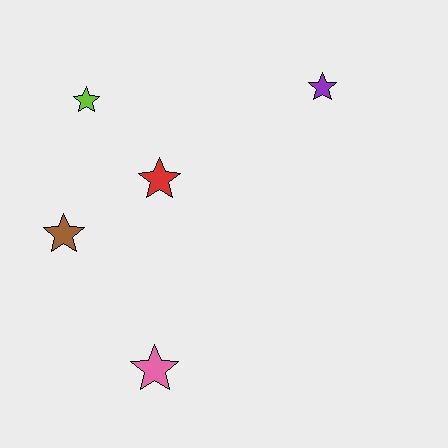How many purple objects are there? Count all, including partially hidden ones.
There is 1 purple object.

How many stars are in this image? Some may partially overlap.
There are 5 stars.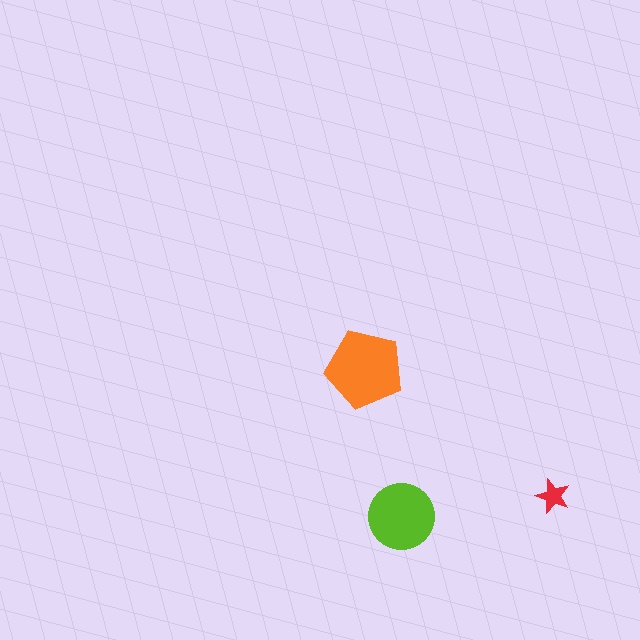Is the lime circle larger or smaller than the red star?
Larger.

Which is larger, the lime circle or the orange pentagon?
The orange pentagon.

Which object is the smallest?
The red star.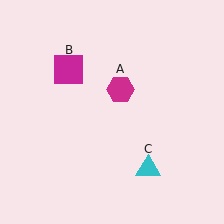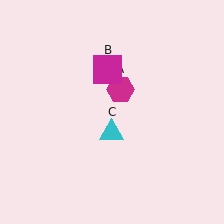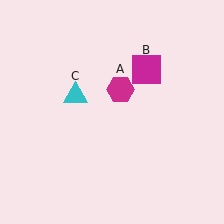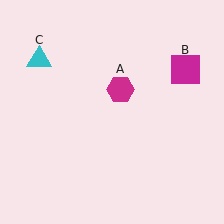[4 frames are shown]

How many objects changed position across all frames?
2 objects changed position: magenta square (object B), cyan triangle (object C).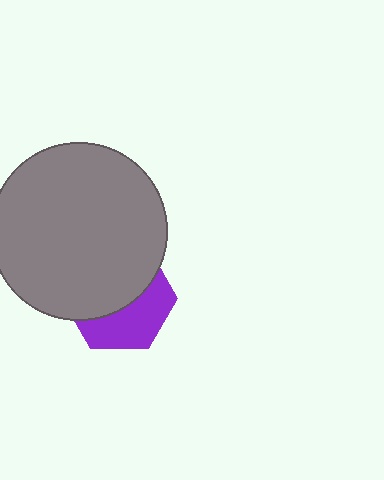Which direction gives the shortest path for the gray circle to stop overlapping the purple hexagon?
Moving up gives the shortest separation.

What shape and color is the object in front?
The object in front is a gray circle.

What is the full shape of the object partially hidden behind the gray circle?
The partially hidden object is a purple hexagon.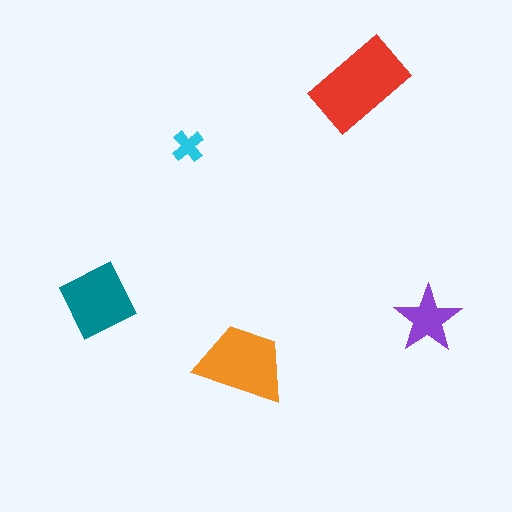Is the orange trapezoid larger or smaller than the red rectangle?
Smaller.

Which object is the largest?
The red rectangle.